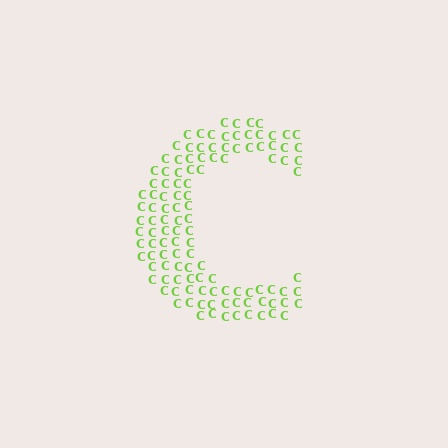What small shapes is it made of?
It is made of small letter C's.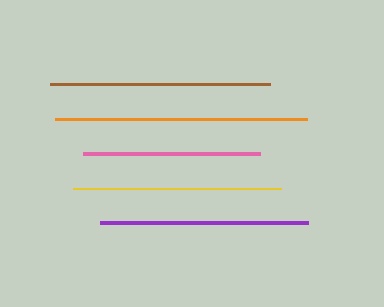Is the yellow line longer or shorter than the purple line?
The yellow line is longer than the purple line.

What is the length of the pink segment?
The pink segment is approximately 177 pixels long.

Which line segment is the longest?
The orange line is the longest at approximately 251 pixels.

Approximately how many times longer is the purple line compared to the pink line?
The purple line is approximately 1.2 times the length of the pink line.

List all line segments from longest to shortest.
From longest to shortest: orange, brown, yellow, purple, pink.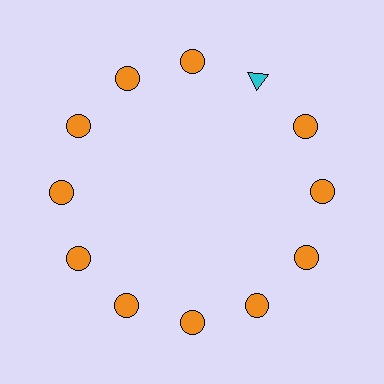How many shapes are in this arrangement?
There are 12 shapes arranged in a ring pattern.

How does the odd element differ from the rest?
It differs in both color (cyan instead of orange) and shape (triangle instead of circle).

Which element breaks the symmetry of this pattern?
The cyan triangle at roughly the 1 o'clock position breaks the symmetry. All other shapes are orange circles.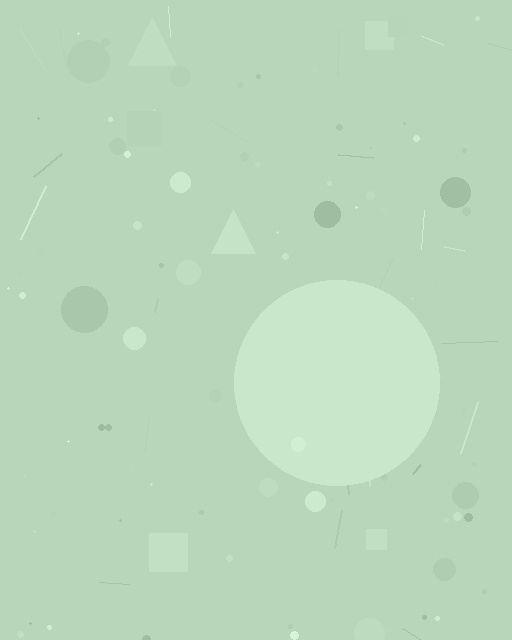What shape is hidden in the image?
A circle is hidden in the image.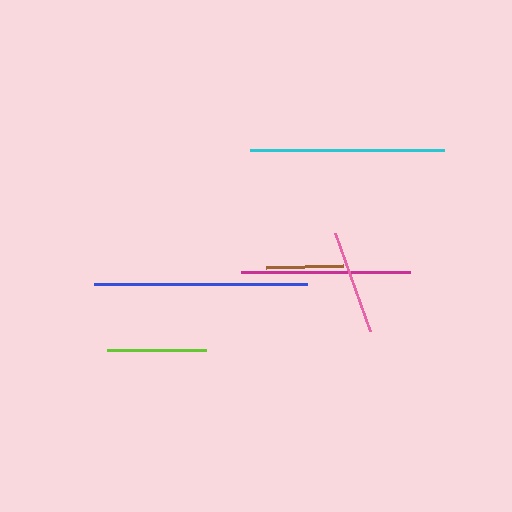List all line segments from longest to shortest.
From longest to shortest: blue, cyan, magenta, pink, lime, brown.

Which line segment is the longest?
The blue line is the longest at approximately 213 pixels.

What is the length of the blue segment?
The blue segment is approximately 213 pixels long.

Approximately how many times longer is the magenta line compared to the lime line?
The magenta line is approximately 1.7 times the length of the lime line.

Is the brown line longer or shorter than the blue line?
The blue line is longer than the brown line.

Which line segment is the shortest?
The brown line is the shortest at approximately 77 pixels.